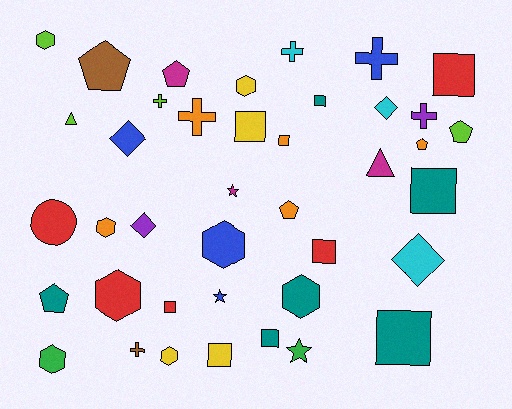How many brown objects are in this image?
There are 2 brown objects.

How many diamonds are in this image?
There are 4 diamonds.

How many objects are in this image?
There are 40 objects.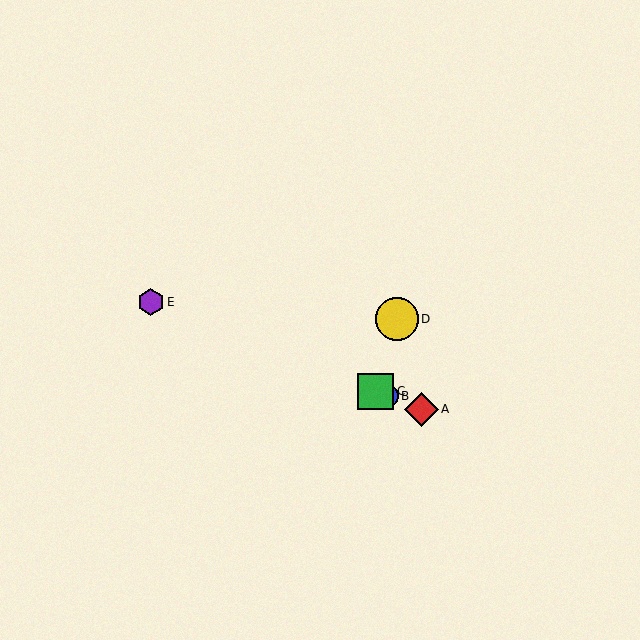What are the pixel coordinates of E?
Object E is at (151, 301).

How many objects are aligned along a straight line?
4 objects (A, B, C, E) are aligned along a straight line.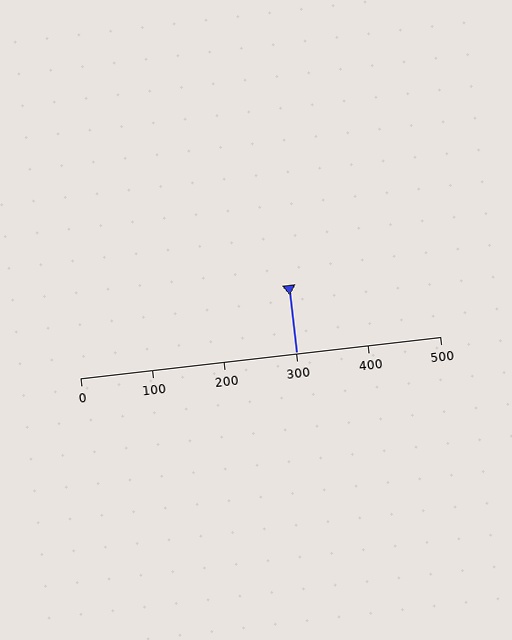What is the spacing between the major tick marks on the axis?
The major ticks are spaced 100 apart.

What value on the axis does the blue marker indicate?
The marker indicates approximately 300.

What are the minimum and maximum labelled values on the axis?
The axis runs from 0 to 500.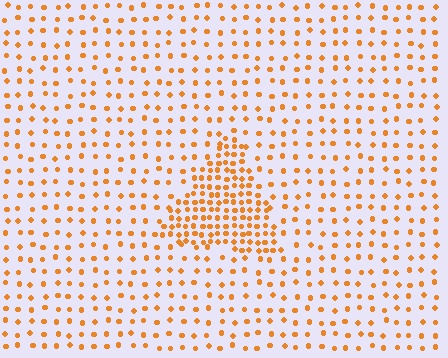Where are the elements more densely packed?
The elements are more densely packed inside the triangle boundary.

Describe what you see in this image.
The image contains small orange elements arranged at two different densities. A triangle-shaped region is visible where the elements are more densely packed than the surrounding area.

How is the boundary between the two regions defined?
The boundary is defined by a change in element density (approximately 2.5x ratio). All elements are the same color, size, and shape.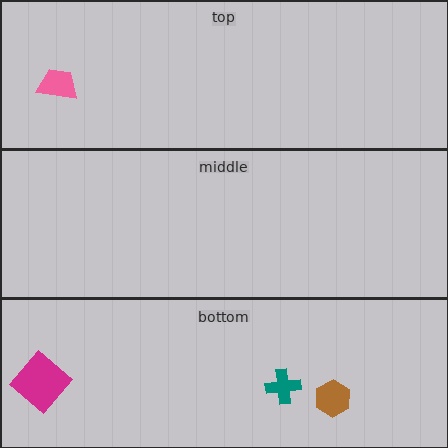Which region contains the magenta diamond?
The bottom region.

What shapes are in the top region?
The pink trapezoid.